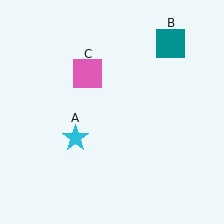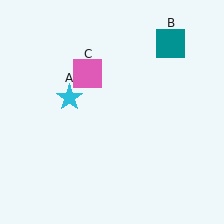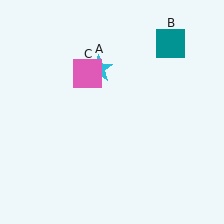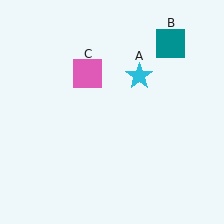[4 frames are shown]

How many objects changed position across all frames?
1 object changed position: cyan star (object A).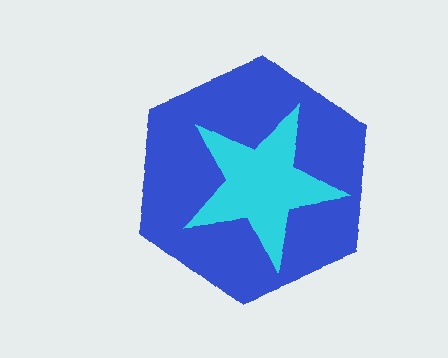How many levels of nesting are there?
2.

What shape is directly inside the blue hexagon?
The cyan star.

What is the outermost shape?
The blue hexagon.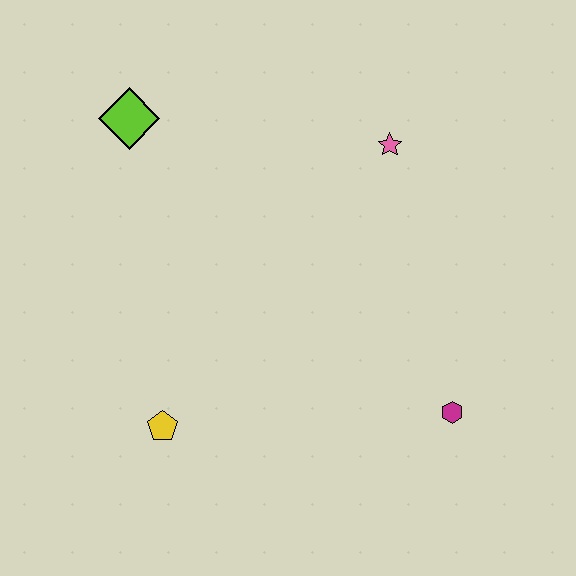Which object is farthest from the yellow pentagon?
The pink star is farthest from the yellow pentagon.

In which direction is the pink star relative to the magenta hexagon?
The pink star is above the magenta hexagon.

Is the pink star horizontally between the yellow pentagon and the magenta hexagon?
Yes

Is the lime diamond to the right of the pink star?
No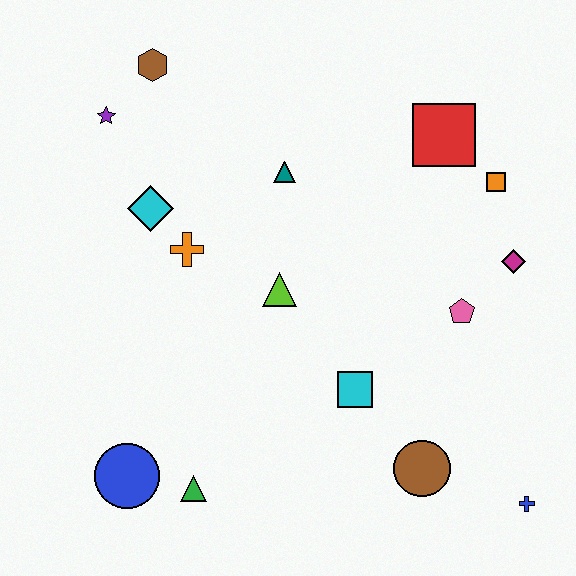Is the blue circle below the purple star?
Yes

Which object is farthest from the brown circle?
The brown hexagon is farthest from the brown circle.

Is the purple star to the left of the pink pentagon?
Yes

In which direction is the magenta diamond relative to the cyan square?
The magenta diamond is to the right of the cyan square.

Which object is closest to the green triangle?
The blue circle is closest to the green triangle.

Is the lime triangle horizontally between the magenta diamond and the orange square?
No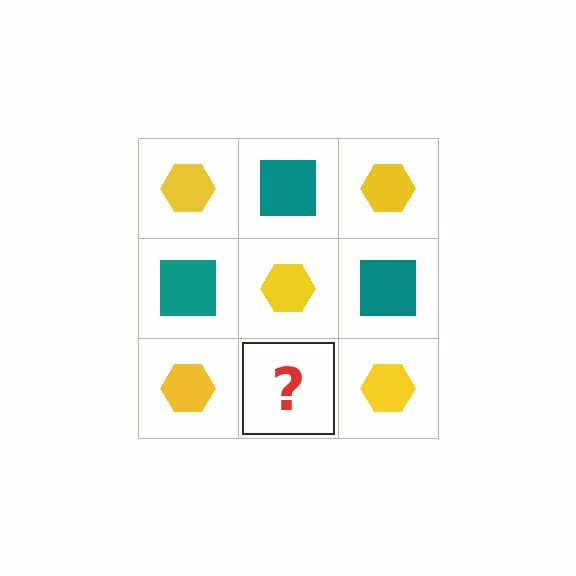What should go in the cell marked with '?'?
The missing cell should contain a teal square.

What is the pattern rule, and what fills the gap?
The rule is that it alternates yellow hexagon and teal square in a checkerboard pattern. The gap should be filled with a teal square.